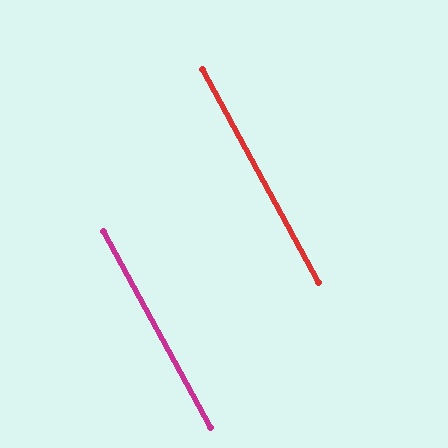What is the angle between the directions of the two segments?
Approximately 0 degrees.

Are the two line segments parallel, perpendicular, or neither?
Parallel — their directions differ by only 0.0°.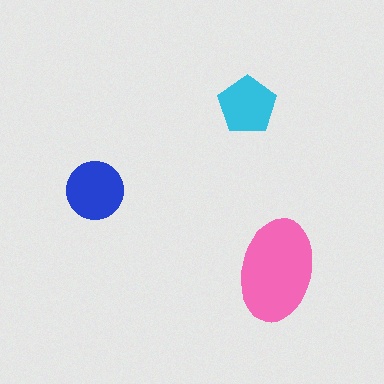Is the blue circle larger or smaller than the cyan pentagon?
Larger.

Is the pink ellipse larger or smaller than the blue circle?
Larger.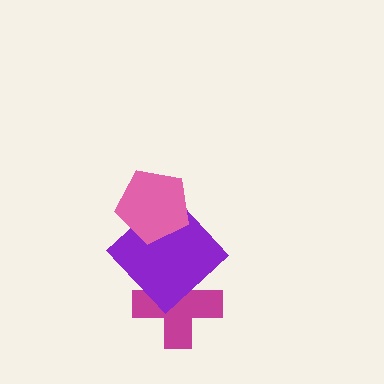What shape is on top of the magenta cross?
The purple diamond is on top of the magenta cross.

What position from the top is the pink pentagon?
The pink pentagon is 1st from the top.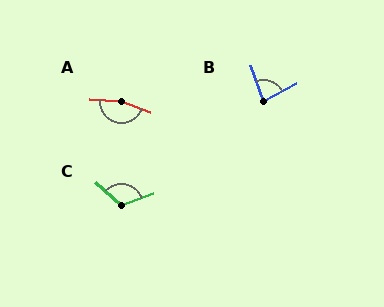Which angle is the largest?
A, at approximately 164 degrees.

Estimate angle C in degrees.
Approximately 118 degrees.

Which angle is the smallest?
B, at approximately 79 degrees.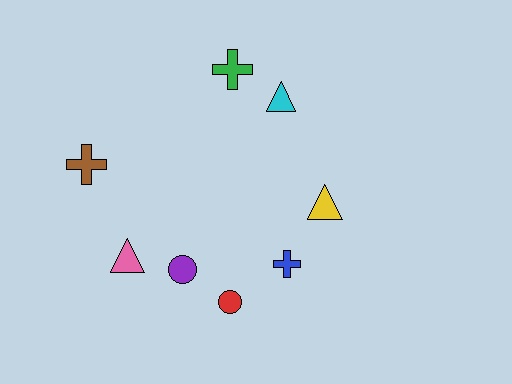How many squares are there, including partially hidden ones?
There are no squares.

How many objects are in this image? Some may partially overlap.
There are 8 objects.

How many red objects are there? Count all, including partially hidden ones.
There is 1 red object.